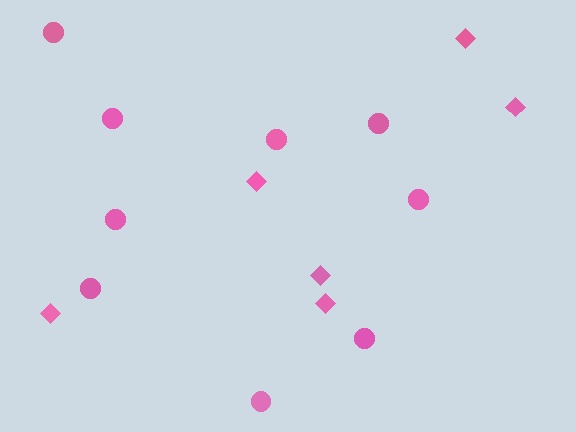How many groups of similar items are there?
There are 2 groups: one group of circles (9) and one group of diamonds (6).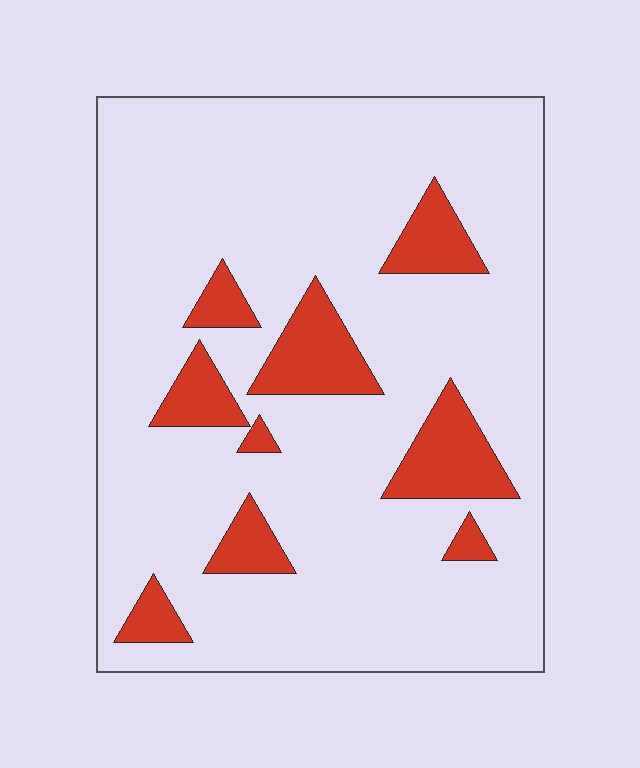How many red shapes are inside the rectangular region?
9.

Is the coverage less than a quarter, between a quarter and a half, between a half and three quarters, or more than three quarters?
Less than a quarter.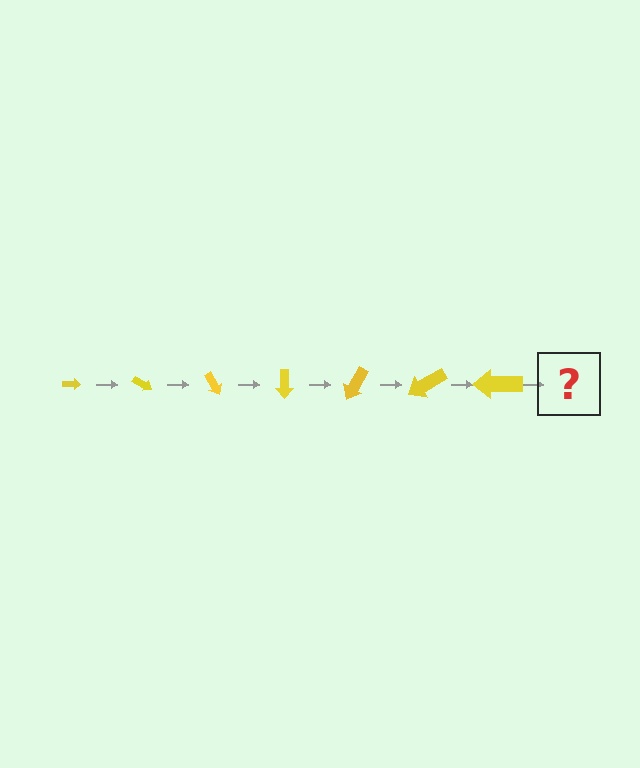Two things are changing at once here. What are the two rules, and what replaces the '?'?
The two rules are that the arrow grows larger each step and it rotates 30 degrees each step. The '?' should be an arrow, larger than the previous one and rotated 210 degrees from the start.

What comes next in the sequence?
The next element should be an arrow, larger than the previous one and rotated 210 degrees from the start.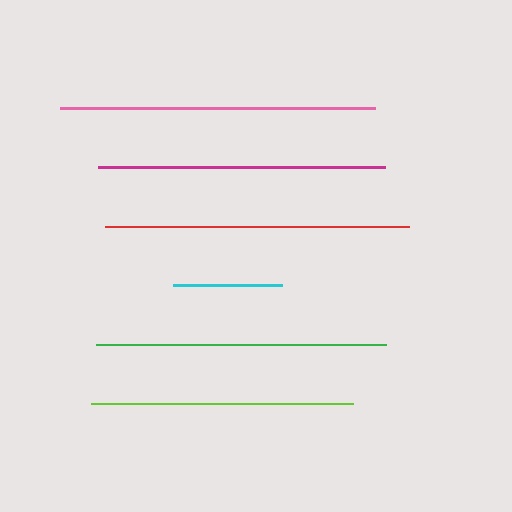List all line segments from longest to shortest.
From longest to shortest: pink, red, green, magenta, lime, cyan.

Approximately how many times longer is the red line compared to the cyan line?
The red line is approximately 2.8 times the length of the cyan line.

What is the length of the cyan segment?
The cyan segment is approximately 109 pixels long.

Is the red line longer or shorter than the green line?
The red line is longer than the green line.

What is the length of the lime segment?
The lime segment is approximately 263 pixels long.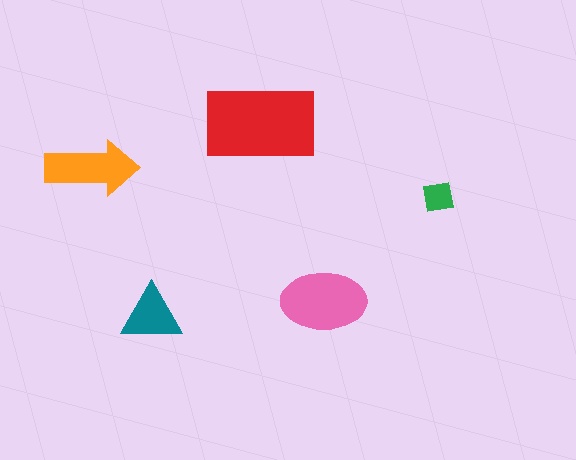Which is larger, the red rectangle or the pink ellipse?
The red rectangle.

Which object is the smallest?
The green square.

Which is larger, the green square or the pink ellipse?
The pink ellipse.